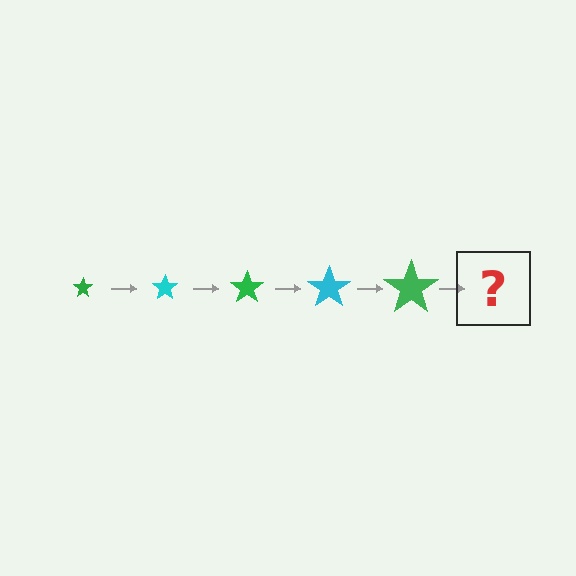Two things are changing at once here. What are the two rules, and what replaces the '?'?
The two rules are that the star grows larger each step and the color cycles through green and cyan. The '?' should be a cyan star, larger than the previous one.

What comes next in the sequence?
The next element should be a cyan star, larger than the previous one.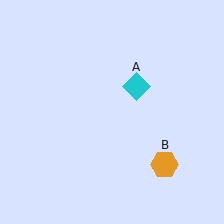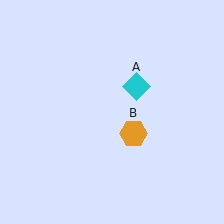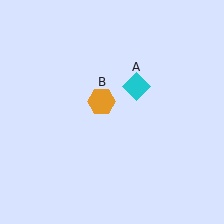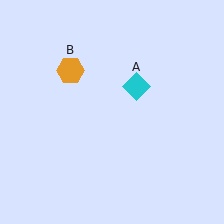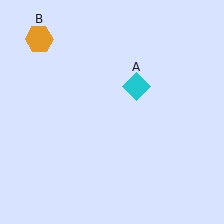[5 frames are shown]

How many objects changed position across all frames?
1 object changed position: orange hexagon (object B).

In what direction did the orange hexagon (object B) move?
The orange hexagon (object B) moved up and to the left.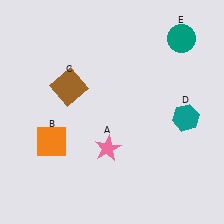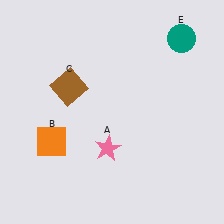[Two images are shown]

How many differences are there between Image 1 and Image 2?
There is 1 difference between the two images.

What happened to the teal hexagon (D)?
The teal hexagon (D) was removed in Image 2. It was in the bottom-right area of Image 1.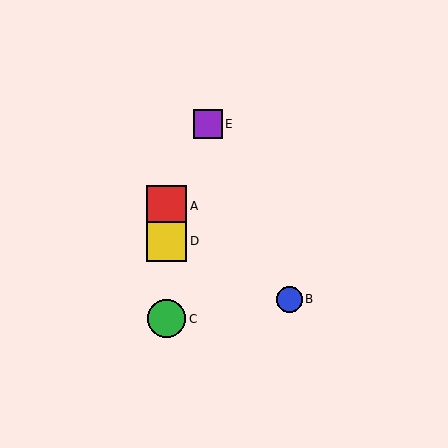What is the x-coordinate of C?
Object C is at x≈167.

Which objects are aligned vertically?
Objects A, C, D are aligned vertically.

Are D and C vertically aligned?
Yes, both are at x≈167.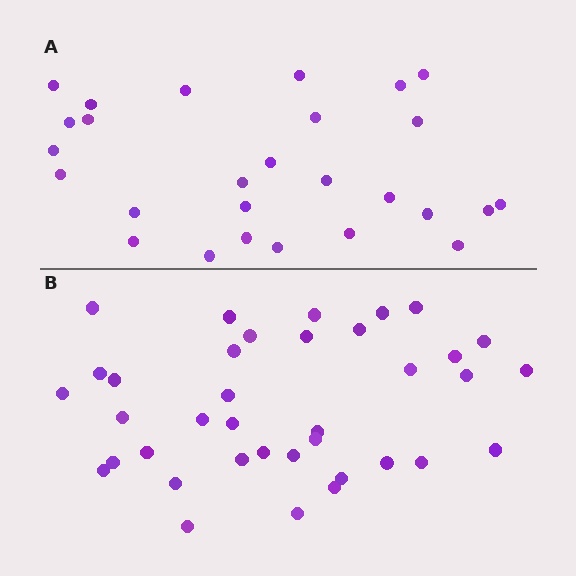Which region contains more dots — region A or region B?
Region B (the bottom region) has more dots.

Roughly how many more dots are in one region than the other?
Region B has roughly 10 or so more dots than region A.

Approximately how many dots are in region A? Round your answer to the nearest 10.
About 30 dots. (The exact count is 27, which rounds to 30.)